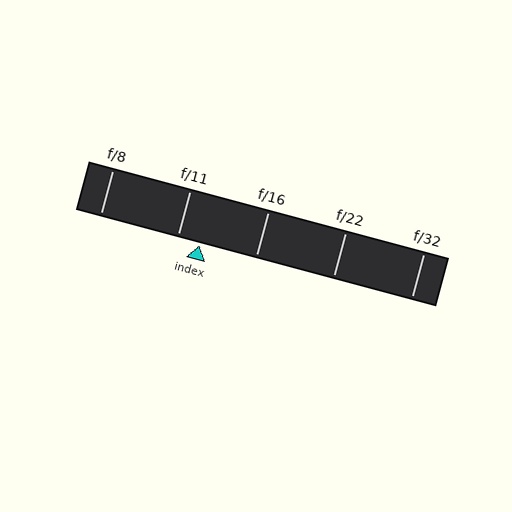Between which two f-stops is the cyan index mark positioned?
The index mark is between f/11 and f/16.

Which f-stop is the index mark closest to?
The index mark is closest to f/11.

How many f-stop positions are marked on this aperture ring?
There are 5 f-stop positions marked.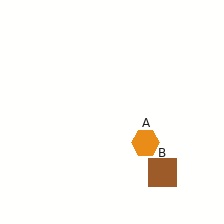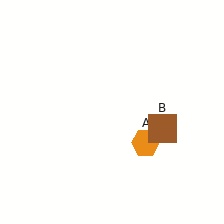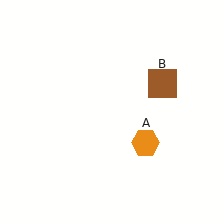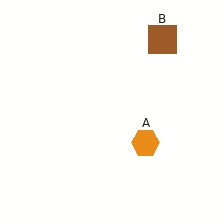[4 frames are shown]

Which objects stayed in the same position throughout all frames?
Orange hexagon (object A) remained stationary.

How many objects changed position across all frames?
1 object changed position: brown square (object B).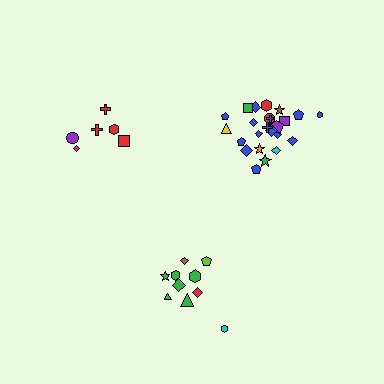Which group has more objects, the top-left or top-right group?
The top-right group.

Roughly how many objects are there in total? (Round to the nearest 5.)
Roughly 40 objects in total.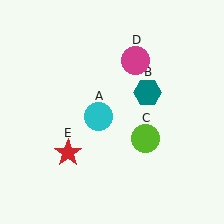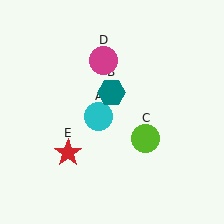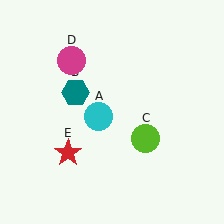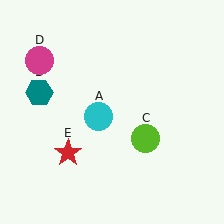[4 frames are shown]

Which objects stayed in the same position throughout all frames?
Cyan circle (object A) and lime circle (object C) and red star (object E) remained stationary.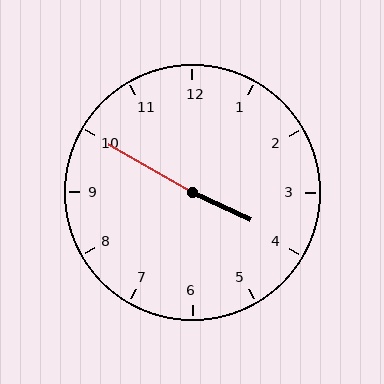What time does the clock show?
3:50.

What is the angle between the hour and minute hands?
Approximately 175 degrees.